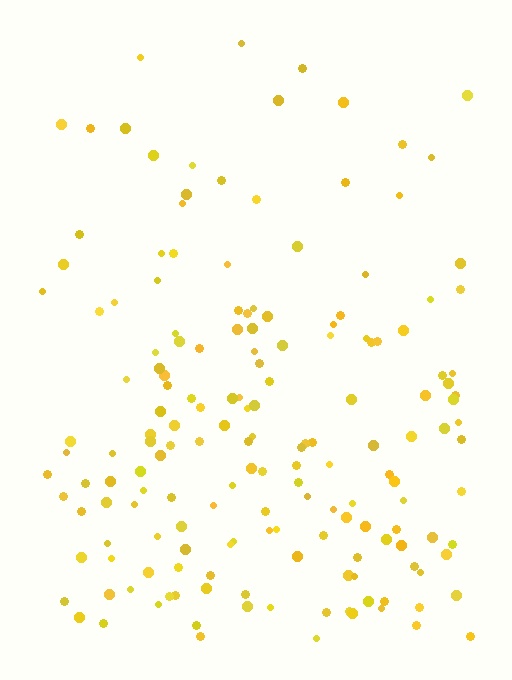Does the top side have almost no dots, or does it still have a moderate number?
Still a moderate number, just noticeably fewer than the bottom.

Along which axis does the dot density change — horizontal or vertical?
Vertical.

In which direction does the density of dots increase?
From top to bottom, with the bottom side densest.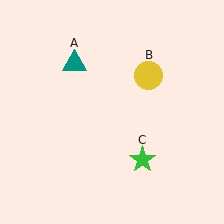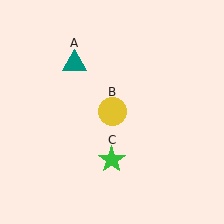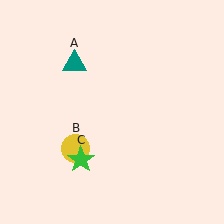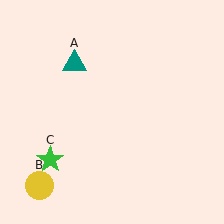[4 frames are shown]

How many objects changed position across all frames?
2 objects changed position: yellow circle (object B), green star (object C).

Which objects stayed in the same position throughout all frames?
Teal triangle (object A) remained stationary.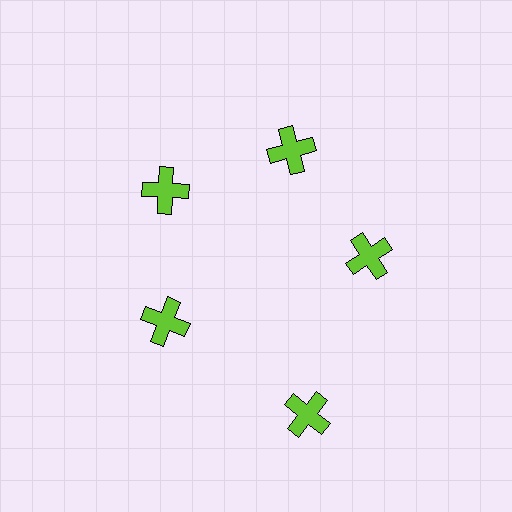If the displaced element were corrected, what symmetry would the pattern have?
It would have 5-fold rotational symmetry — the pattern would map onto itself every 72 degrees.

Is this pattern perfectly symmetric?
No. The 5 lime crosses are arranged in a ring, but one element near the 5 o'clock position is pushed outward from the center, breaking the 5-fold rotational symmetry.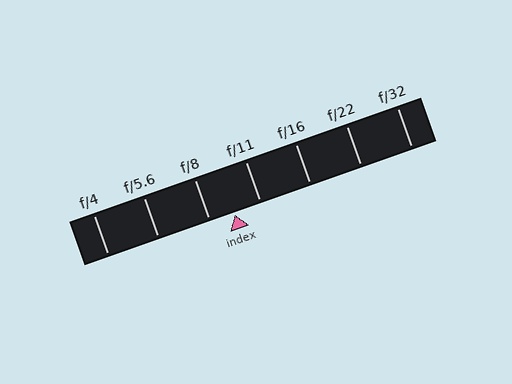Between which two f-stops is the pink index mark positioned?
The index mark is between f/8 and f/11.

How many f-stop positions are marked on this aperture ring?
There are 7 f-stop positions marked.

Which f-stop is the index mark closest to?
The index mark is closest to f/8.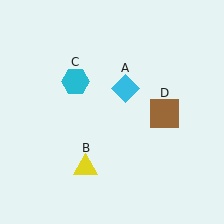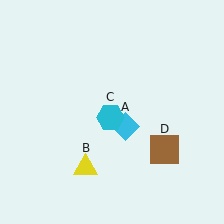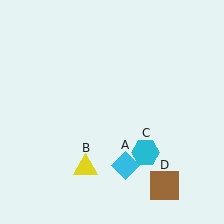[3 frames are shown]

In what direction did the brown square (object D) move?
The brown square (object D) moved down.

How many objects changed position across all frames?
3 objects changed position: cyan diamond (object A), cyan hexagon (object C), brown square (object D).